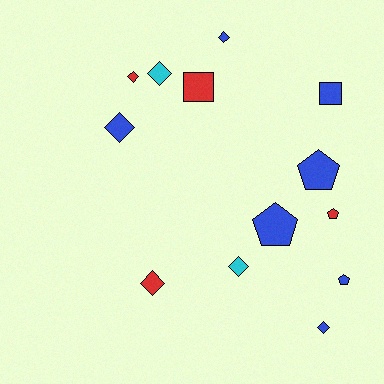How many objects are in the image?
There are 13 objects.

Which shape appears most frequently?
Diamond, with 7 objects.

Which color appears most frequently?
Blue, with 7 objects.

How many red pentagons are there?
There is 1 red pentagon.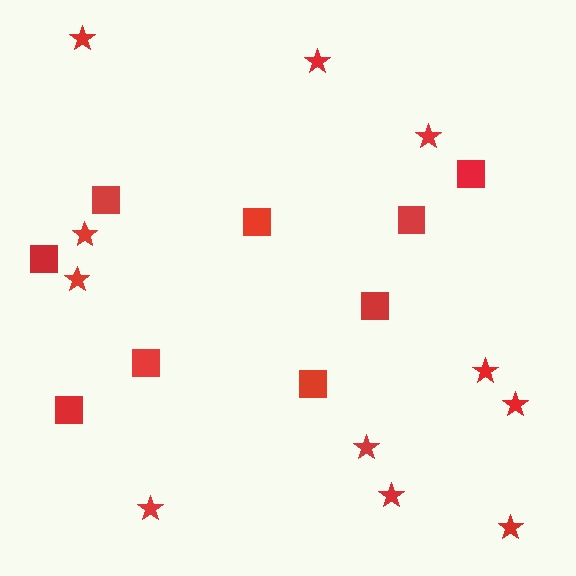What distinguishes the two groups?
There are 2 groups: one group of stars (11) and one group of squares (9).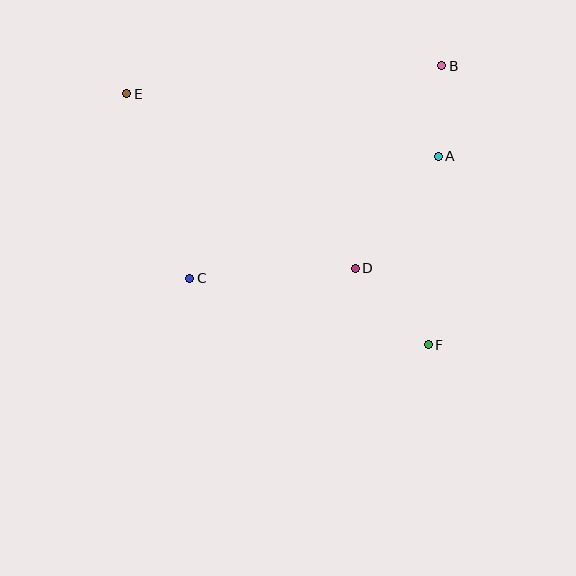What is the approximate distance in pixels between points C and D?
The distance between C and D is approximately 166 pixels.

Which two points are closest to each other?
Points A and B are closest to each other.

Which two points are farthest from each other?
Points E and F are farthest from each other.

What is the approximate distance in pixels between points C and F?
The distance between C and F is approximately 248 pixels.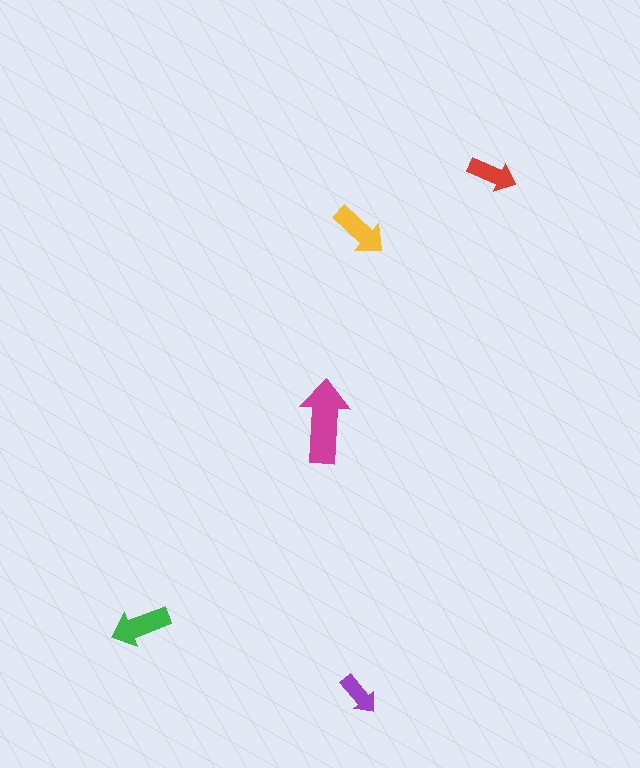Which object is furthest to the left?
The green arrow is leftmost.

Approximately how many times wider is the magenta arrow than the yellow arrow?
About 1.5 times wider.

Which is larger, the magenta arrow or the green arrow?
The magenta one.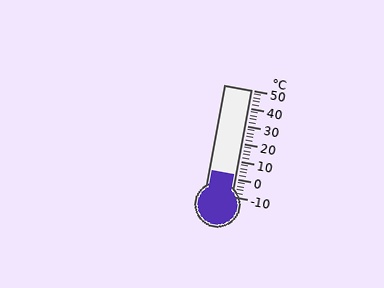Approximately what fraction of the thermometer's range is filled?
The thermometer is filled to approximately 20% of its range.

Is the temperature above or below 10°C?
The temperature is below 10°C.